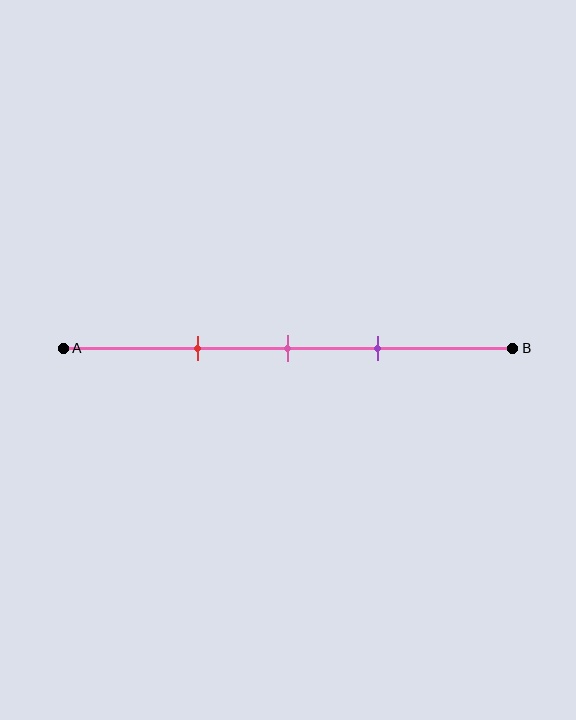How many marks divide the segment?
There are 3 marks dividing the segment.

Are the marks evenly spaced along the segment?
Yes, the marks are approximately evenly spaced.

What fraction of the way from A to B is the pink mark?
The pink mark is approximately 50% (0.5) of the way from A to B.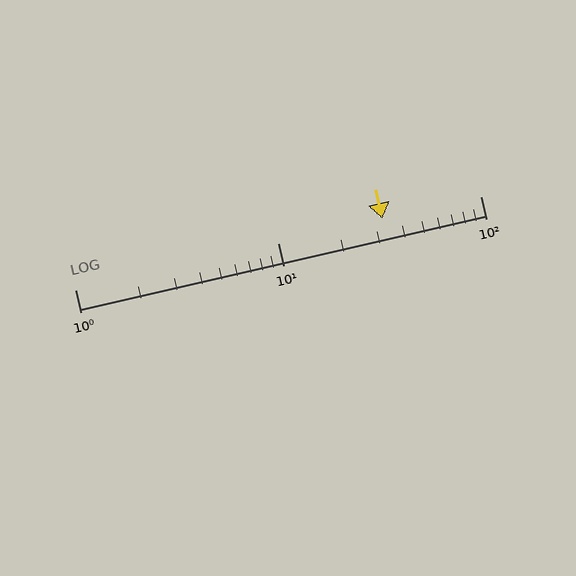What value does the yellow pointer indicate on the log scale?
The pointer indicates approximately 33.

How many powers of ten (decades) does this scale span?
The scale spans 2 decades, from 1 to 100.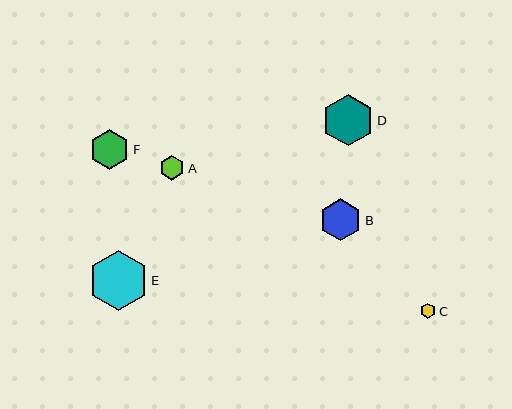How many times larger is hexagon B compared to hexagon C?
Hexagon B is approximately 2.7 times the size of hexagon C.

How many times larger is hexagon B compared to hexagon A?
Hexagon B is approximately 1.7 times the size of hexagon A.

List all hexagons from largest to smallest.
From largest to smallest: E, D, B, F, A, C.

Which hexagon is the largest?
Hexagon E is the largest with a size of approximately 60 pixels.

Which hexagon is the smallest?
Hexagon C is the smallest with a size of approximately 15 pixels.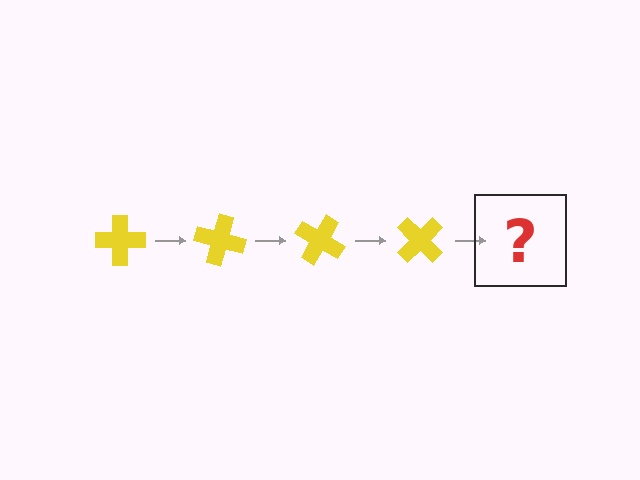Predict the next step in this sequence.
The next step is a yellow cross rotated 60 degrees.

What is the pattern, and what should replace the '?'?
The pattern is that the cross rotates 15 degrees each step. The '?' should be a yellow cross rotated 60 degrees.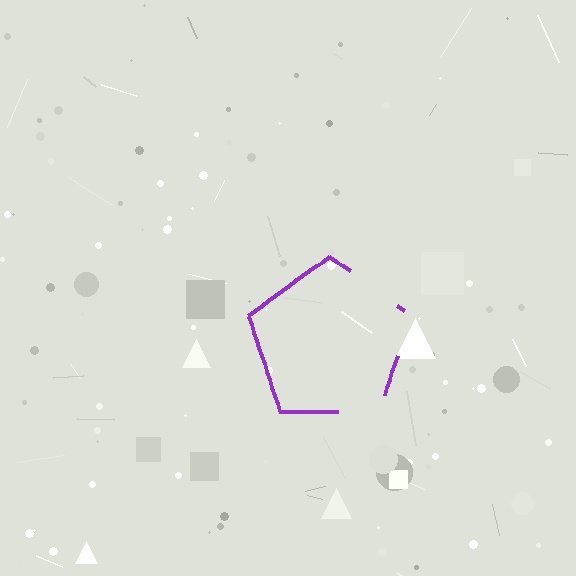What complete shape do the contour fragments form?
The contour fragments form a pentagon.